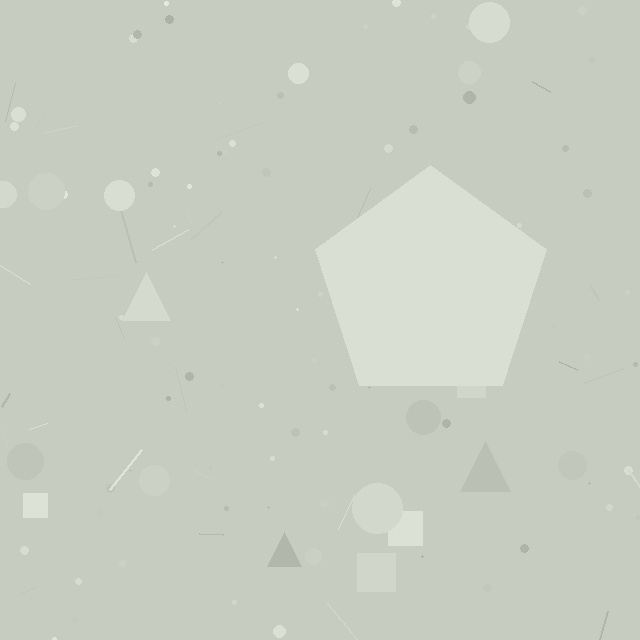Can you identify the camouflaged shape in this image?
The camouflaged shape is a pentagon.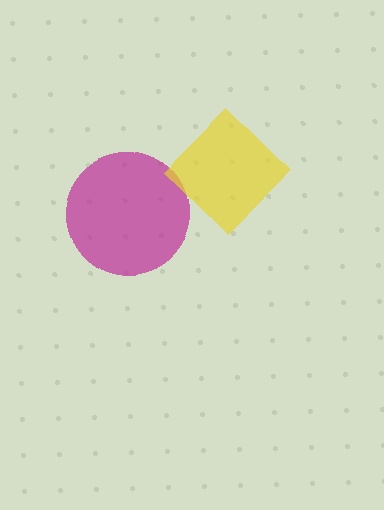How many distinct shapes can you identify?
There are 2 distinct shapes: a magenta circle, a yellow diamond.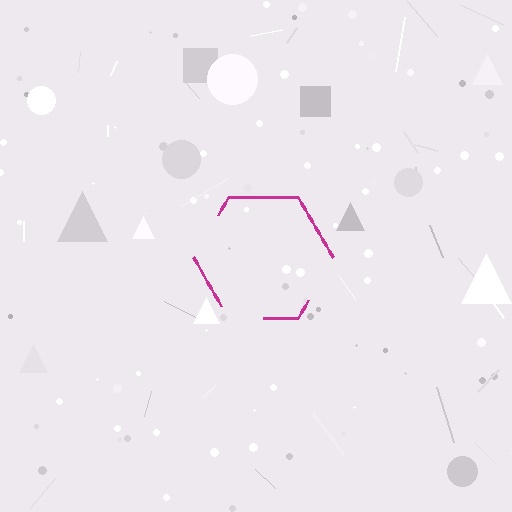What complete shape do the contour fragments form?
The contour fragments form a hexagon.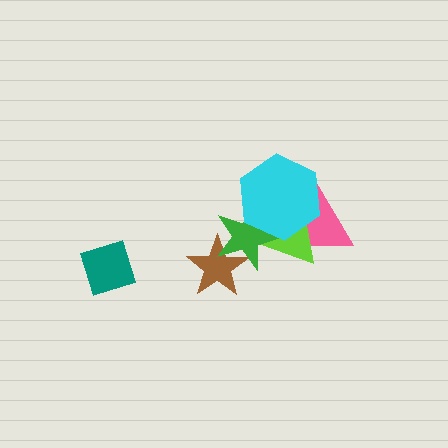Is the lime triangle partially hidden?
Yes, it is partially covered by another shape.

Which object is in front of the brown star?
The green star is in front of the brown star.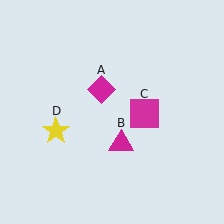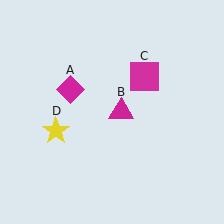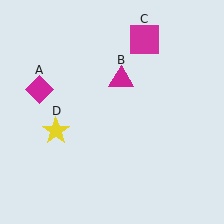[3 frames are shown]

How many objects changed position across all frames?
3 objects changed position: magenta diamond (object A), magenta triangle (object B), magenta square (object C).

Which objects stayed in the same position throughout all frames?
Yellow star (object D) remained stationary.